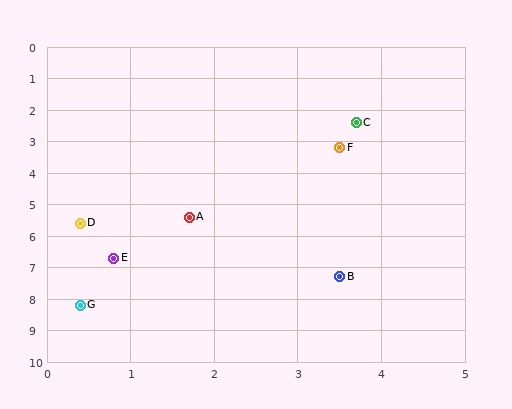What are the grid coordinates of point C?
Point C is at approximately (3.7, 2.4).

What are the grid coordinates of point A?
Point A is at approximately (1.7, 5.4).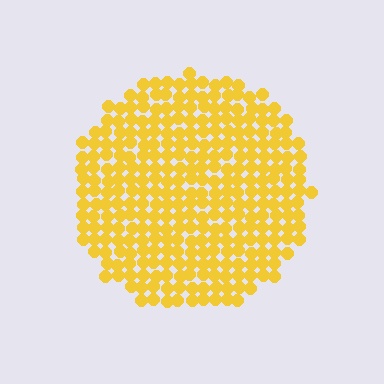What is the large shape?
The large shape is a circle.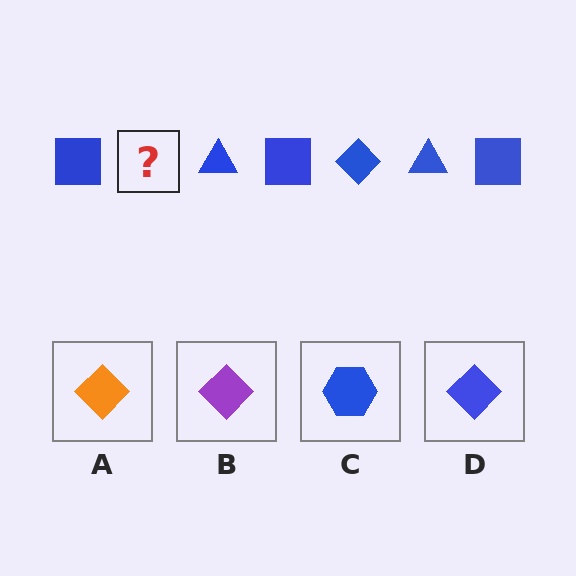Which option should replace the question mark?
Option D.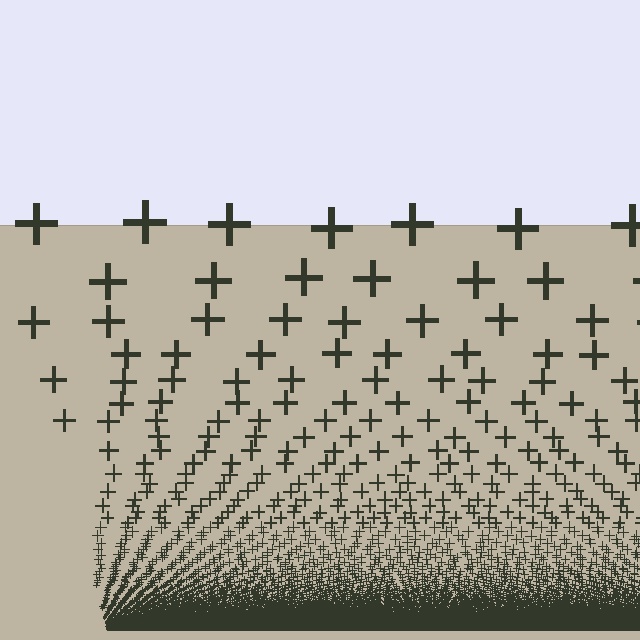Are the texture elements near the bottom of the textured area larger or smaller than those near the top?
Smaller. The gradient is inverted — elements near the bottom are smaller and denser.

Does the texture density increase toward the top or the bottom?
Density increases toward the bottom.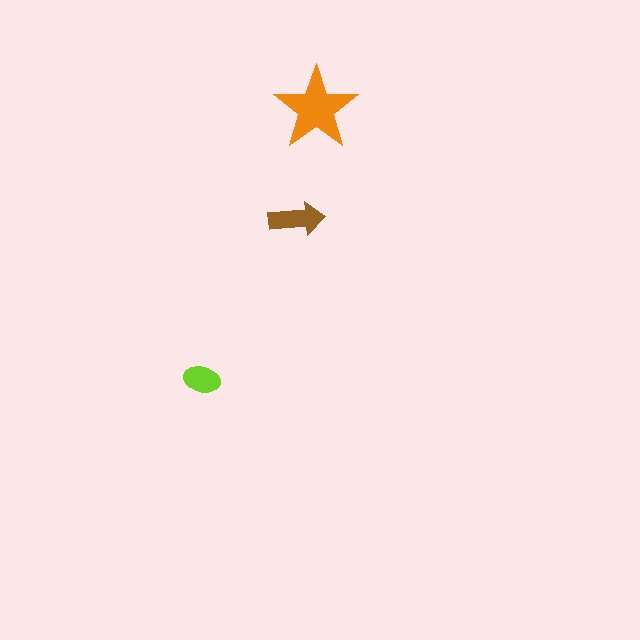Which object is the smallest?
The lime ellipse.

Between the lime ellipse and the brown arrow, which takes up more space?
The brown arrow.